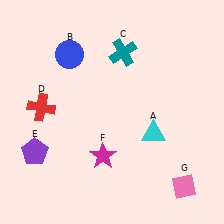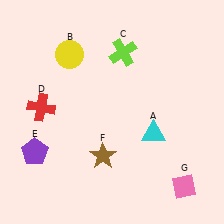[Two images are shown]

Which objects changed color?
B changed from blue to yellow. C changed from teal to lime. F changed from magenta to brown.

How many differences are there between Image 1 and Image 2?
There are 3 differences between the two images.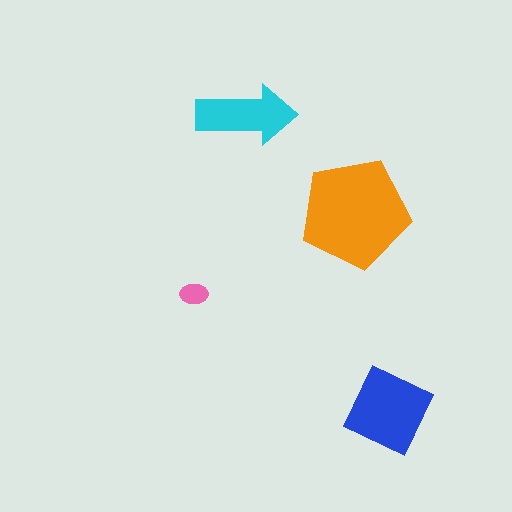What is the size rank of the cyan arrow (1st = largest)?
3rd.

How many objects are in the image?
There are 4 objects in the image.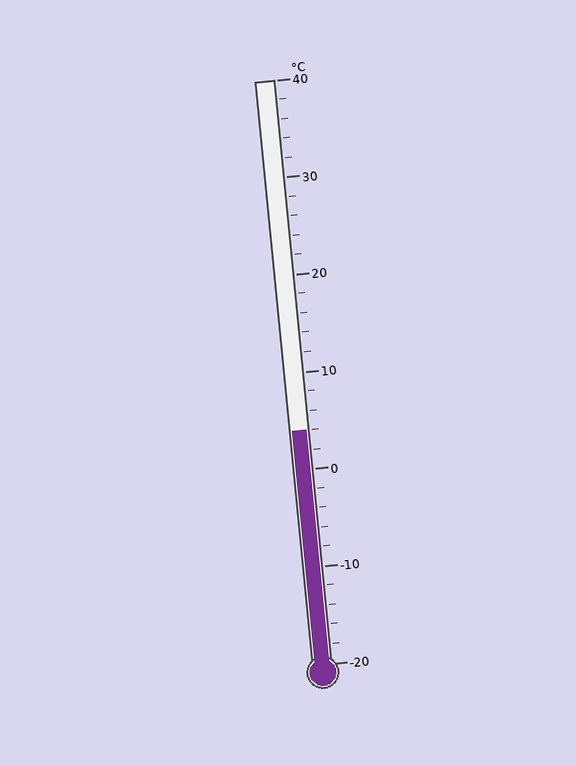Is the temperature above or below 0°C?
The temperature is above 0°C.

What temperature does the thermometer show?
The thermometer shows approximately 4°C.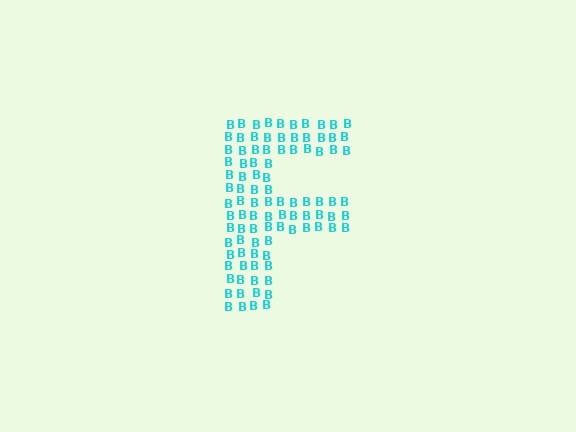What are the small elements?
The small elements are letter B's.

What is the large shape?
The large shape is the letter F.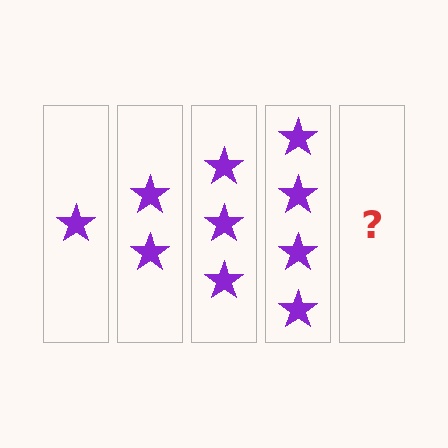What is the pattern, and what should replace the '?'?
The pattern is that each step adds one more star. The '?' should be 5 stars.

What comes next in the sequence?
The next element should be 5 stars.